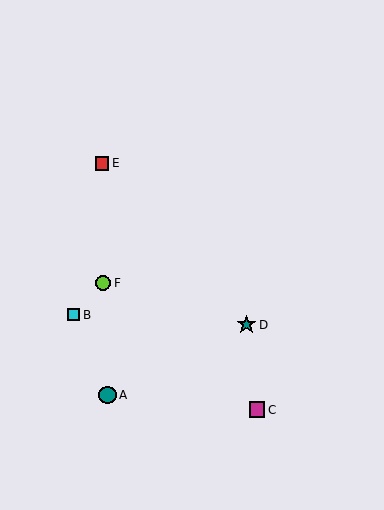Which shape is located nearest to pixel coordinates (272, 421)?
The magenta square (labeled C) at (257, 410) is nearest to that location.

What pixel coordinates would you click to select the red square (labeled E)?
Click at (102, 163) to select the red square E.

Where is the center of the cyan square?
The center of the cyan square is at (74, 315).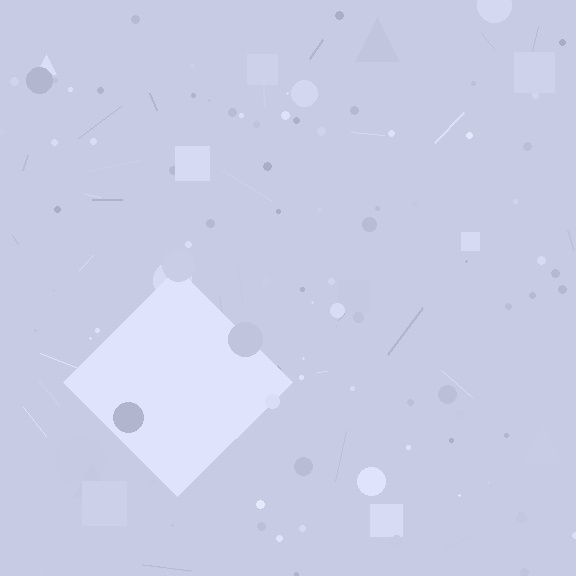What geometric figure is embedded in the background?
A diamond is embedded in the background.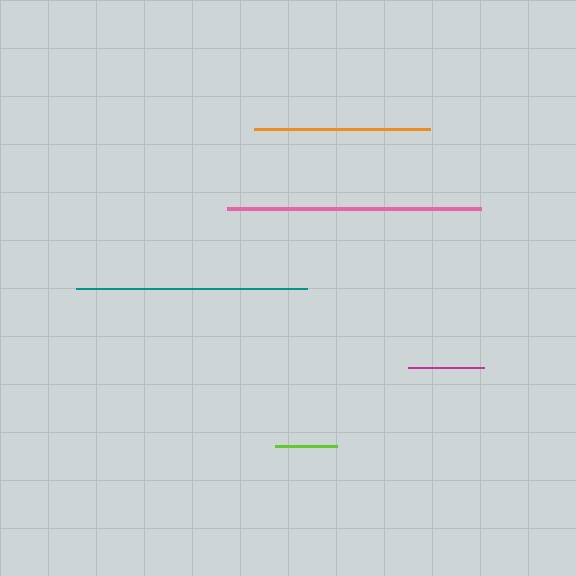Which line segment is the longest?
The pink line is the longest at approximately 254 pixels.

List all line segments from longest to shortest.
From longest to shortest: pink, teal, orange, magenta, lime.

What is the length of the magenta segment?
The magenta segment is approximately 75 pixels long.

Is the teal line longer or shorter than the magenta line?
The teal line is longer than the magenta line.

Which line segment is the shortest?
The lime line is the shortest at approximately 62 pixels.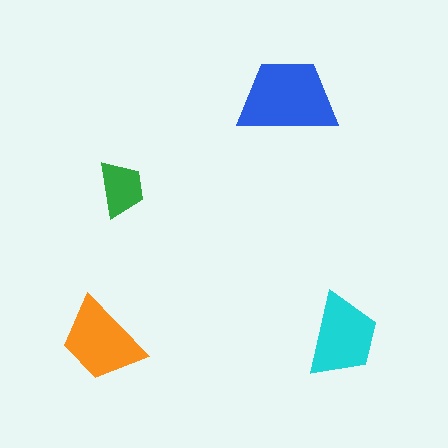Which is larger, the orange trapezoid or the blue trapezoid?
The blue one.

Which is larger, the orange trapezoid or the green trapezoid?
The orange one.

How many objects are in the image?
There are 4 objects in the image.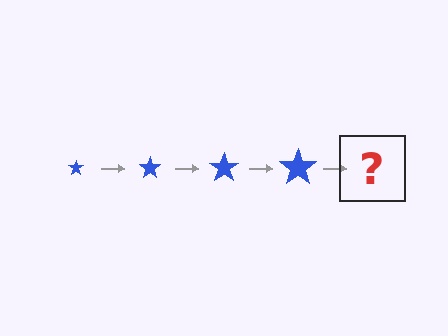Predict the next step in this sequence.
The next step is a blue star, larger than the previous one.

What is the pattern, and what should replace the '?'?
The pattern is that the star gets progressively larger each step. The '?' should be a blue star, larger than the previous one.